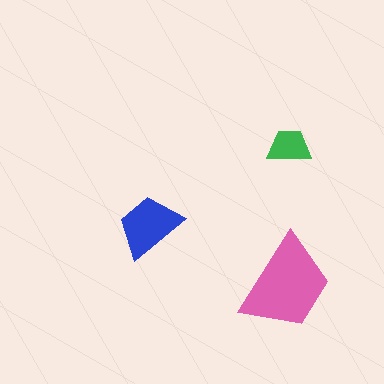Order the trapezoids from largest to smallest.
the pink one, the blue one, the green one.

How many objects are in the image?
There are 3 objects in the image.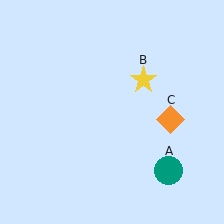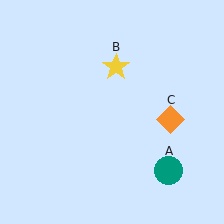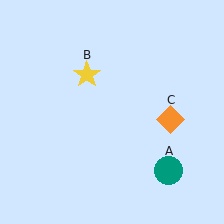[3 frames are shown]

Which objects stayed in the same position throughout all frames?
Teal circle (object A) and orange diamond (object C) remained stationary.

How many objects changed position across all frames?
1 object changed position: yellow star (object B).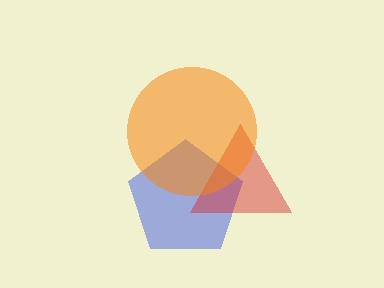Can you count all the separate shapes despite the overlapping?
Yes, there are 3 separate shapes.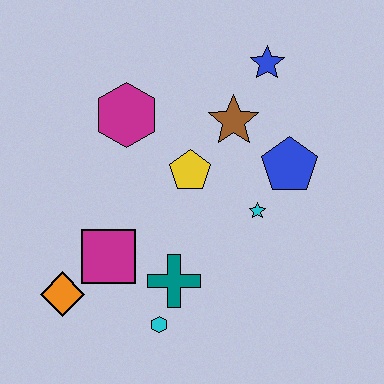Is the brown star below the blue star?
Yes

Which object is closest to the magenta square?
The orange diamond is closest to the magenta square.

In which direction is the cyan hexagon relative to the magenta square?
The cyan hexagon is below the magenta square.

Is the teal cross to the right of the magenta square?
Yes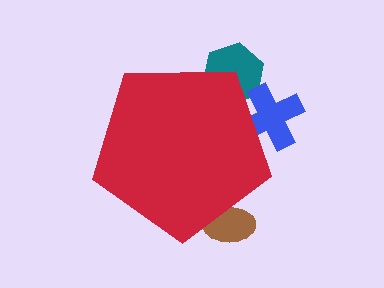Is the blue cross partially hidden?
Yes, the blue cross is partially hidden behind the red pentagon.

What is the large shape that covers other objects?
A red pentagon.